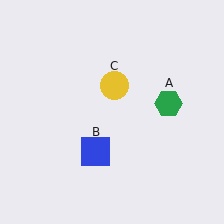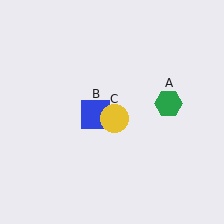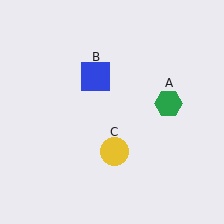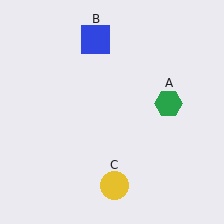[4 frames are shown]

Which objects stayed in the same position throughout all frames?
Green hexagon (object A) remained stationary.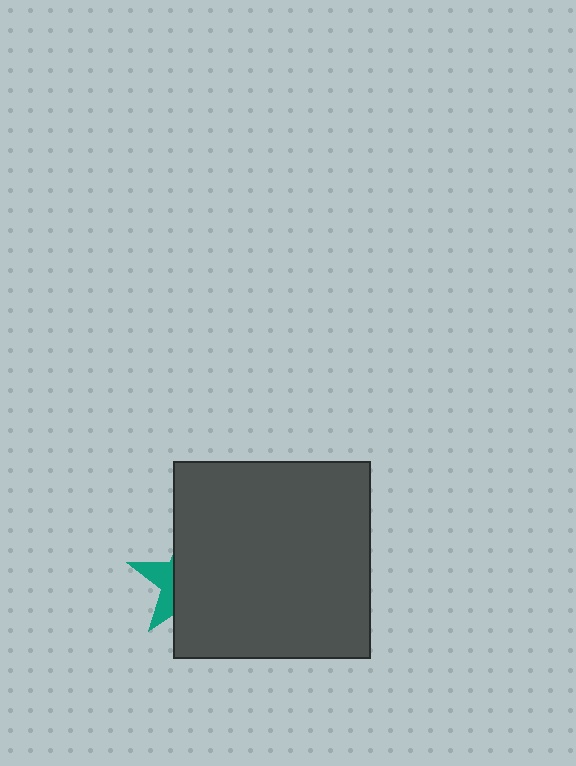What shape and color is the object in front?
The object in front is a dark gray square.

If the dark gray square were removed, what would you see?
You would see the complete teal star.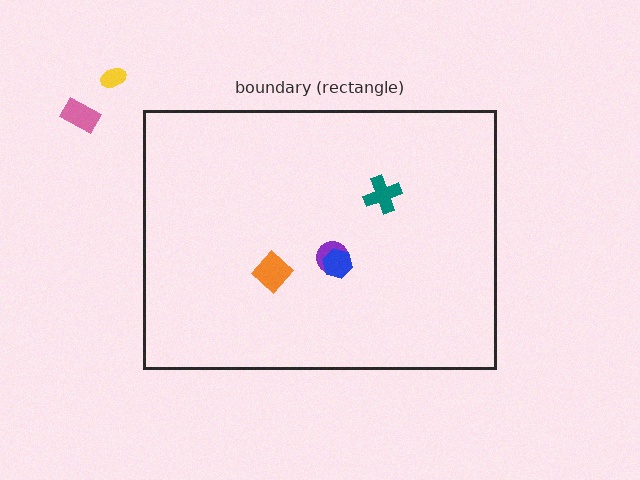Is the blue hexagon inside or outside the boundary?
Inside.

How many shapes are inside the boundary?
4 inside, 2 outside.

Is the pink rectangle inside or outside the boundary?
Outside.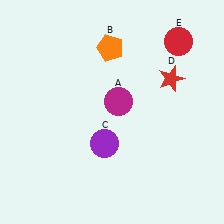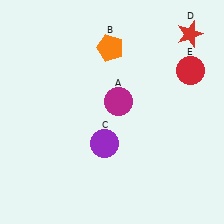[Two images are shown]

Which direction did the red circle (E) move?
The red circle (E) moved down.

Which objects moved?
The objects that moved are: the red star (D), the red circle (E).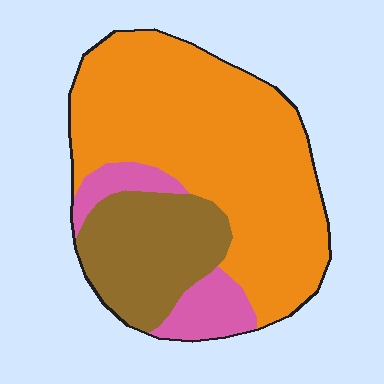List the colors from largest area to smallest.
From largest to smallest: orange, brown, pink.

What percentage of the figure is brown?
Brown covers around 25% of the figure.